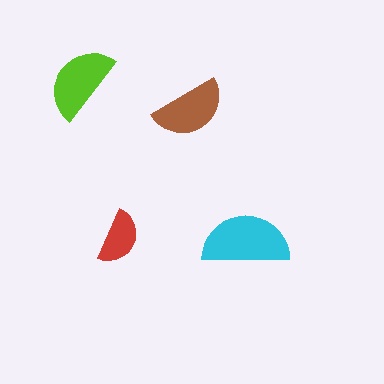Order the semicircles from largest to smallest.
the cyan one, the lime one, the brown one, the red one.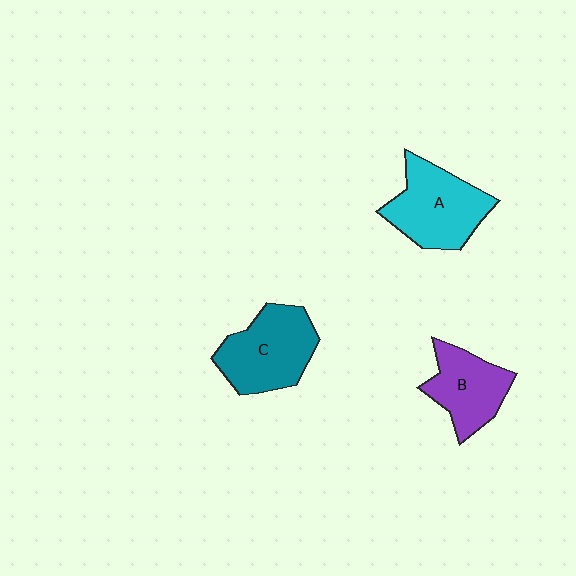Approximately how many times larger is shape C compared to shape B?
Approximately 1.3 times.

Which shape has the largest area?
Shape A (cyan).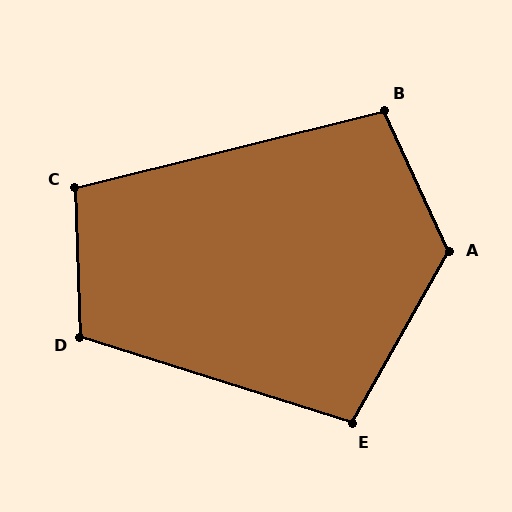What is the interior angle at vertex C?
Approximately 102 degrees (obtuse).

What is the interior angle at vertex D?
Approximately 110 degrees (obtuse).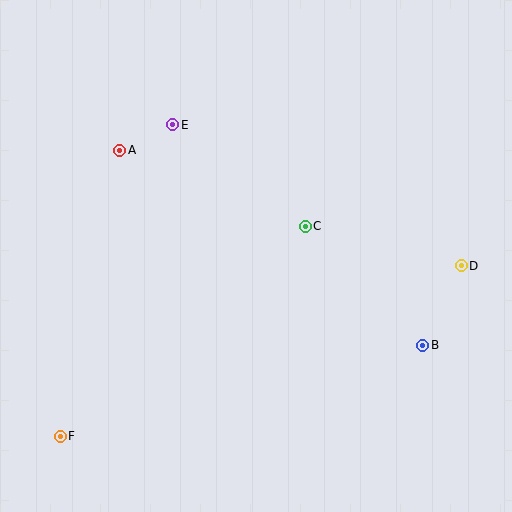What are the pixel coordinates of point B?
Point B is at (423, 345).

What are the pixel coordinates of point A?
Point A is at (119, 150).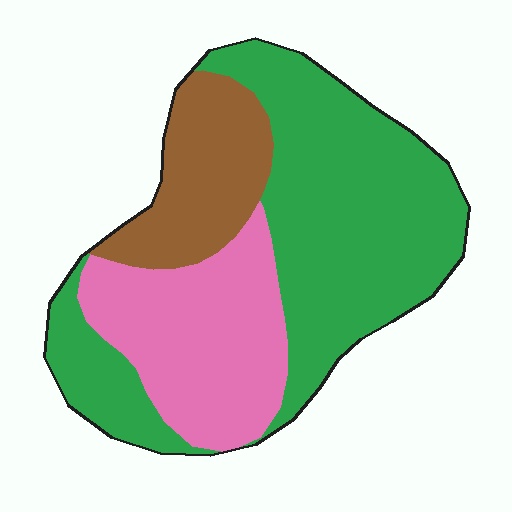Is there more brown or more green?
Green.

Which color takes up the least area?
Brown, at roughly 20%.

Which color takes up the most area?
Green, at roughly 55%.